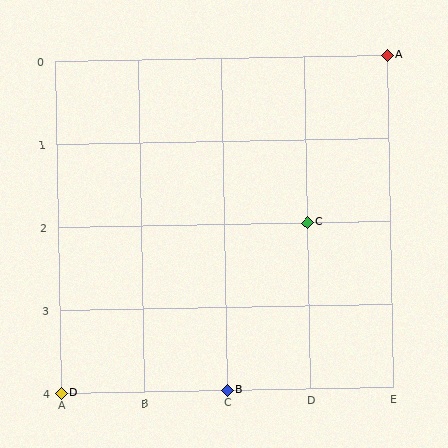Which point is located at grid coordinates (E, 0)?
Point A is at (E, 0).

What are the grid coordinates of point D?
Point D is at grid coordinates (A, 4).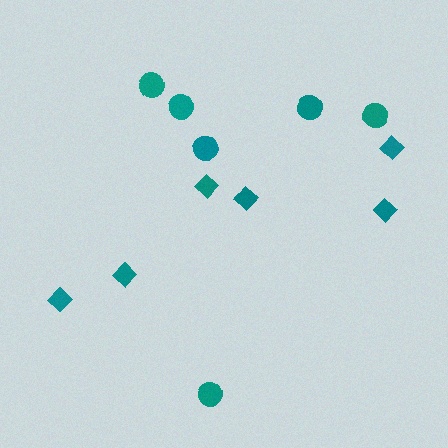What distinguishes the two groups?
There are 2 groups: one group of diamonds (6) and one group of circles (6).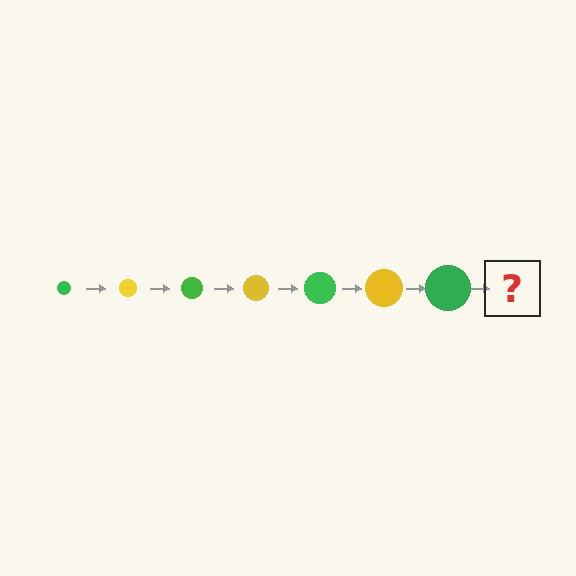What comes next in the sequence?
The next element should be a yellow circle, larger than the previous one.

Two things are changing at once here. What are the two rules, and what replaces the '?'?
The two rules are that the circle grows larger each step and the color cycles through green and yellow. The '?' should be a yellow circle, larger than the previous one.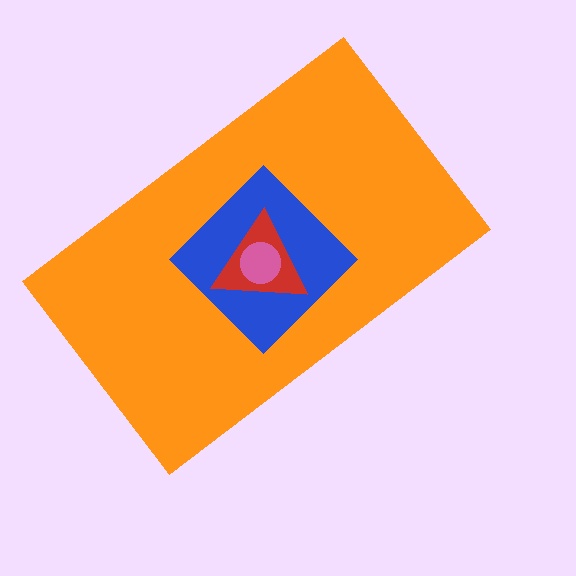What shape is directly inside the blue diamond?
The red triangle.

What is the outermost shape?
The orange rectangle.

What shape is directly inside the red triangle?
The pink circle.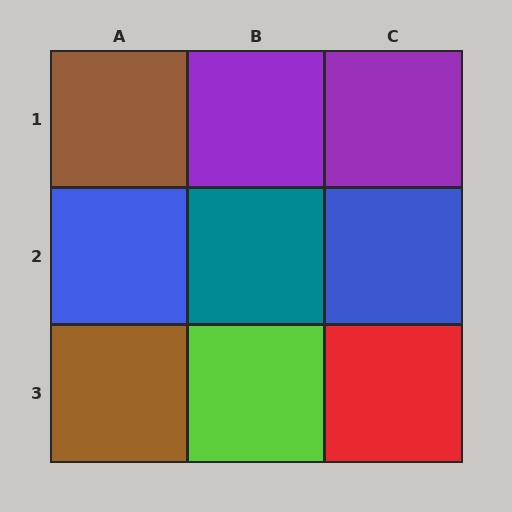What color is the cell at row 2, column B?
Teal.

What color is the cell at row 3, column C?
Red.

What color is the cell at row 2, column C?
Blue.